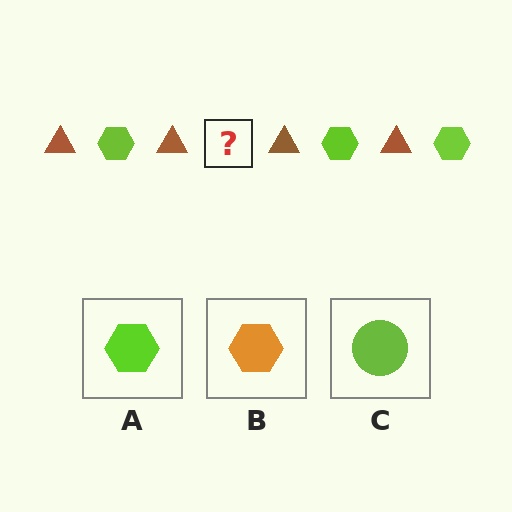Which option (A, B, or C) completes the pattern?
A.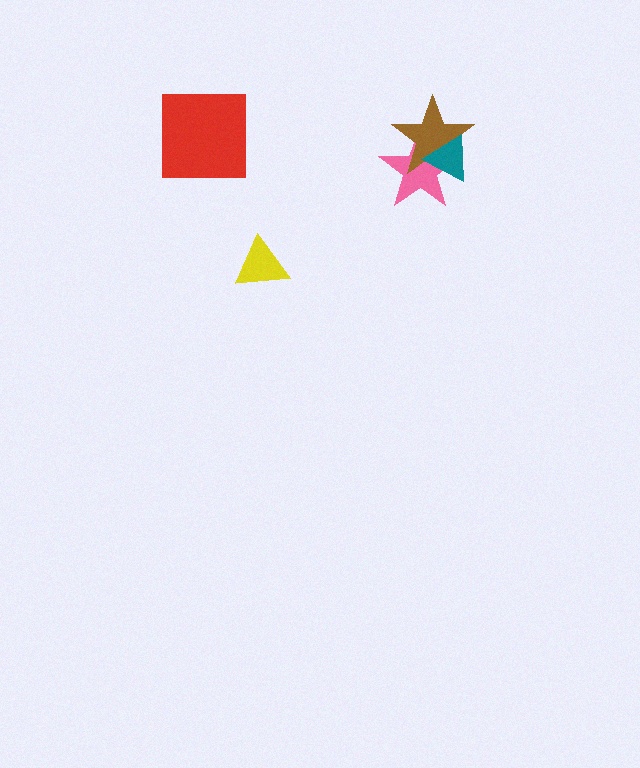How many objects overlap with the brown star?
2 objects overlap with the brown star.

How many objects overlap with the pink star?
2 objects overlap with the pink star.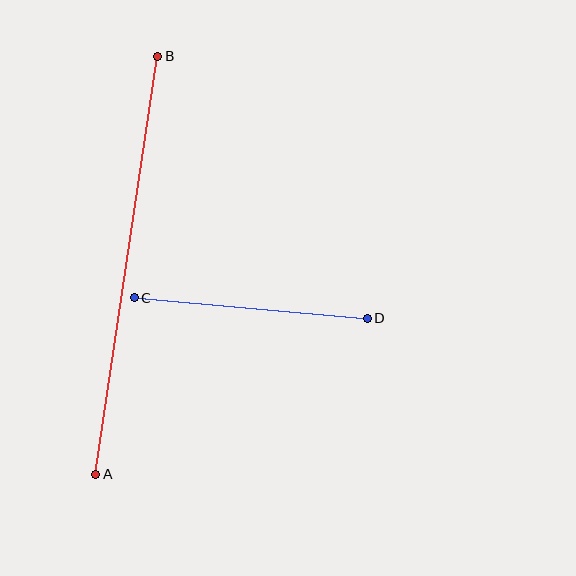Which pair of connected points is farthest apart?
Points A and B are farthest apart.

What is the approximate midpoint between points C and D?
The midpoint is at approximately (251, 308) pixels.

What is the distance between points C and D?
The distance is approximately 234 pixels.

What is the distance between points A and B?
The distance is approximately 422 pixels.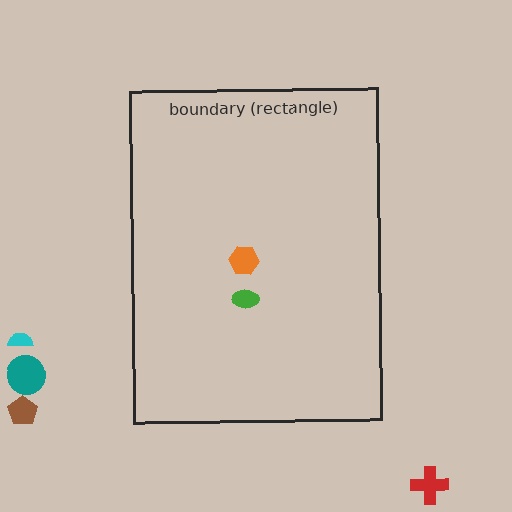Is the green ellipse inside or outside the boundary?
Inside.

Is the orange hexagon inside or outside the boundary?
Inside.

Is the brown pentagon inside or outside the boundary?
Outside.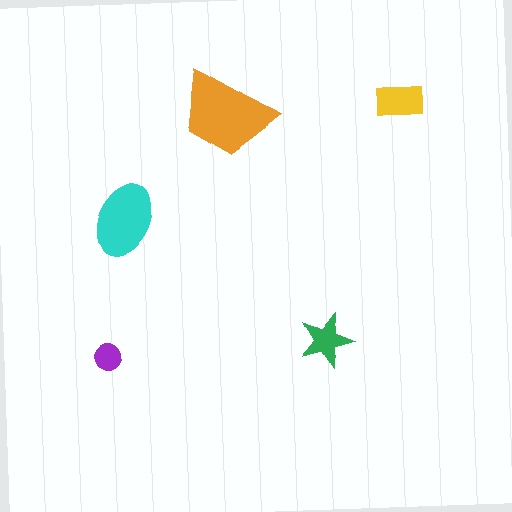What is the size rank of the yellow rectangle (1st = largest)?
3rd.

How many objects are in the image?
There are 5 objects in the image.